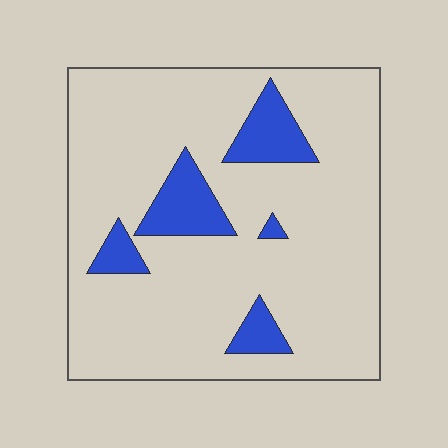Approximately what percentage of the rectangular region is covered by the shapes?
Approximately 15%.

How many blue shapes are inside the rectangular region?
5.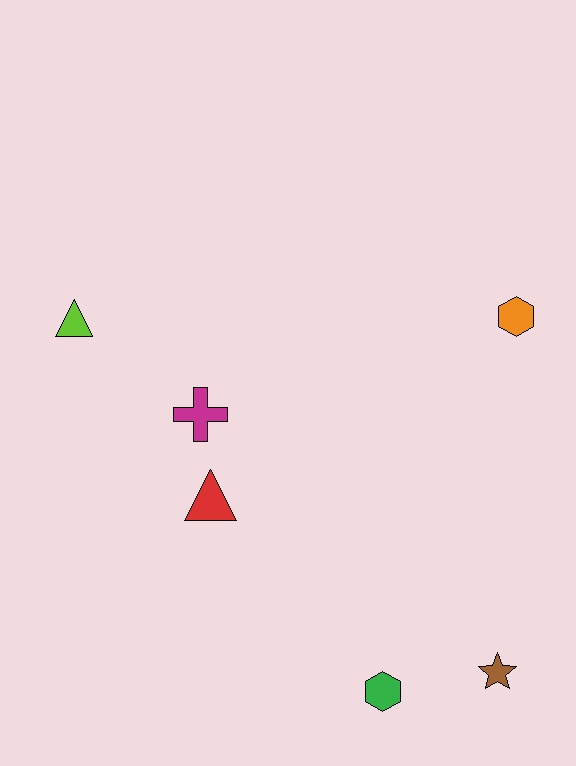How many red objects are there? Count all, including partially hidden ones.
There is 1 red object.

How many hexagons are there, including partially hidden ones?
There are 2 hexagons.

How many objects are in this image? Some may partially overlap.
There are 6 objects.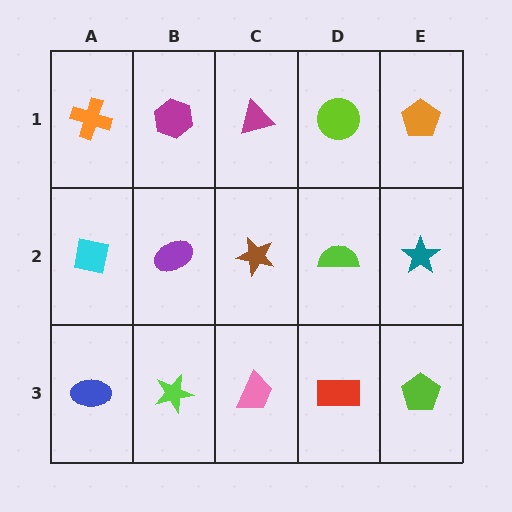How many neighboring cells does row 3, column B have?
3.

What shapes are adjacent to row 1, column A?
A cyan square (row 2, column A), a magenta hexagon (row 1, column B).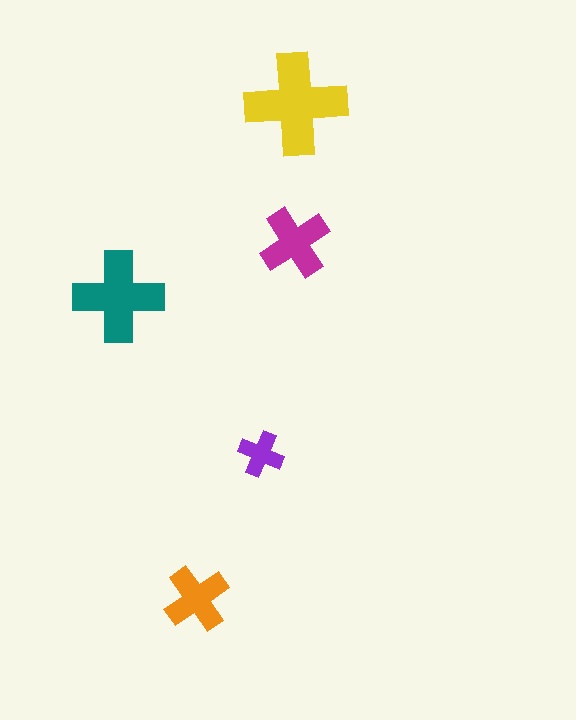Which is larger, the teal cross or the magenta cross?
The teal one.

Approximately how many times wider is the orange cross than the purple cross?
About 1.5 times wider.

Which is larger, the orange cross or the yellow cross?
The yellow one.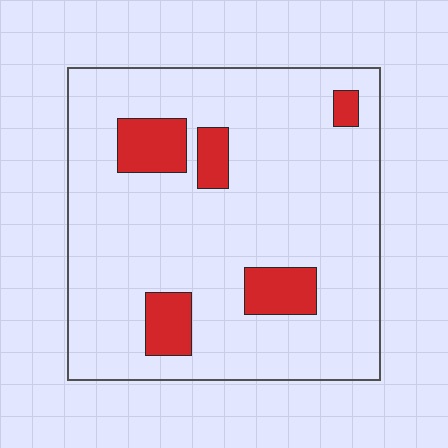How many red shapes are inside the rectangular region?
5.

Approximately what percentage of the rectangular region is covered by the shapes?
Approximately 15%.